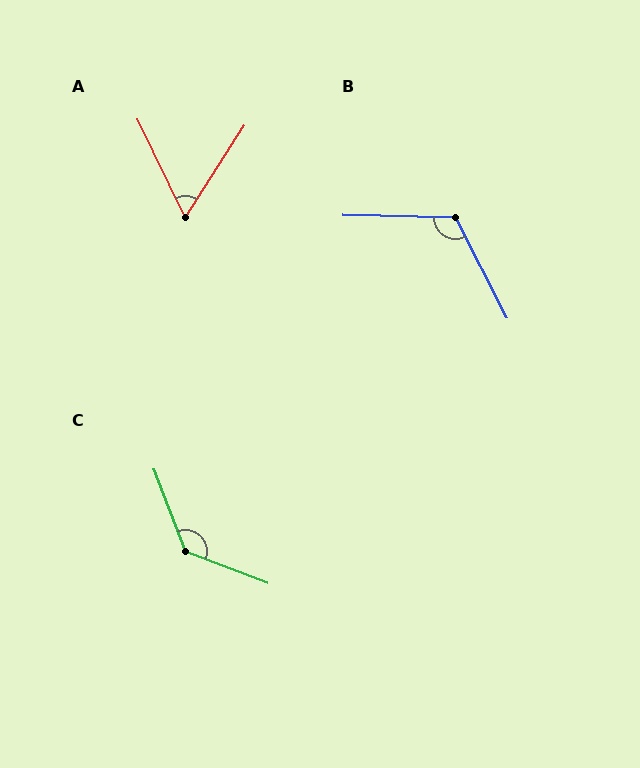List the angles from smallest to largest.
A (59°), B (119°), C (132°).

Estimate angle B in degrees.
Approximately 119 degrees.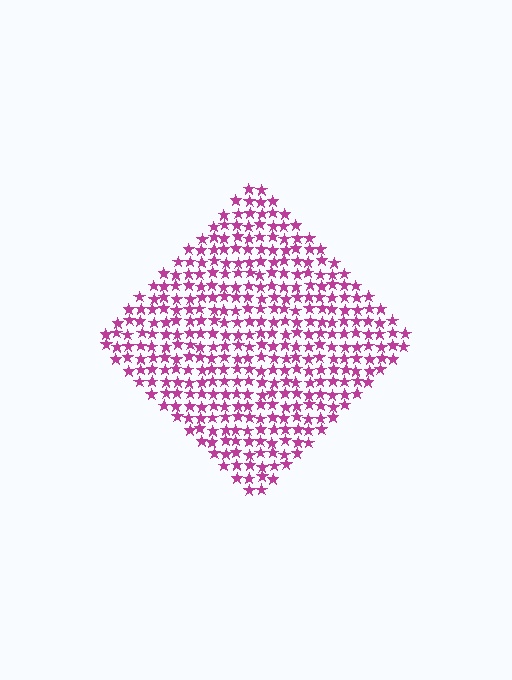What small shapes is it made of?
It is made of small stars.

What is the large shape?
The large shape is a diamond.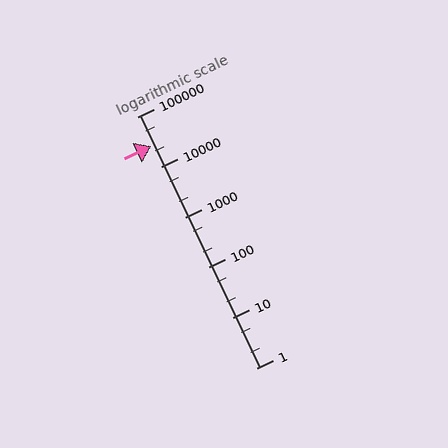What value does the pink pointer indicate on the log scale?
The pointer indicates approximately 26000.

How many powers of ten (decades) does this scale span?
The scale spans 5 decades, from 1 to 100000.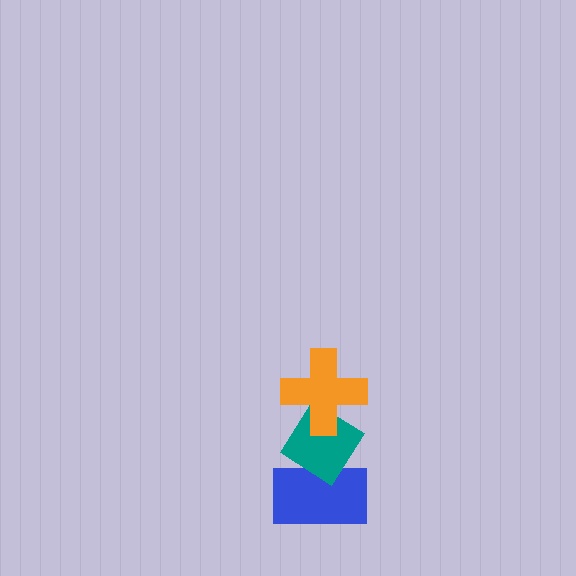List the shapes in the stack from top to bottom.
From top to bottom: the orange cross, the teal diamond, the blue rectangle.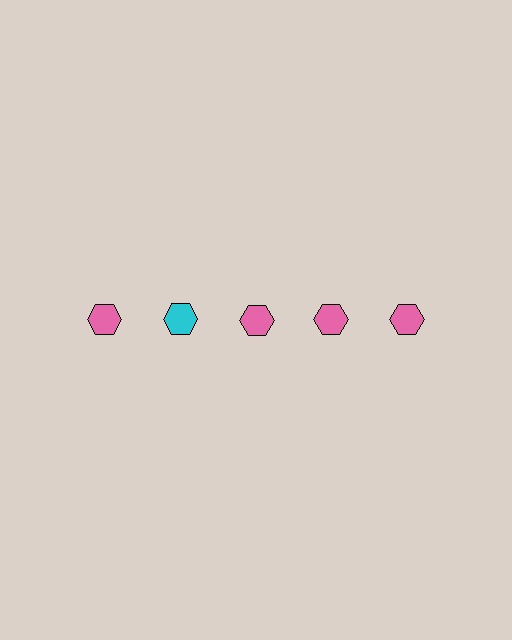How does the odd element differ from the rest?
It has a different color: cyan instead of pink.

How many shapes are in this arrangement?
There are 5 shapes arranged in a grid pattern.